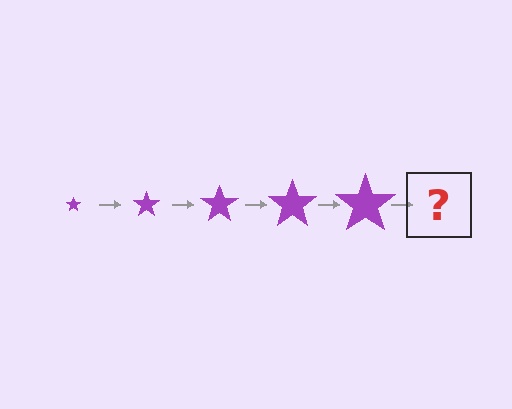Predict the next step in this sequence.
The next step is a purple star, larger than the previous one.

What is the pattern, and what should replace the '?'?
The pattern is that the star gets progressively larger each step. The '?' should be a purple star, larger than the previous one.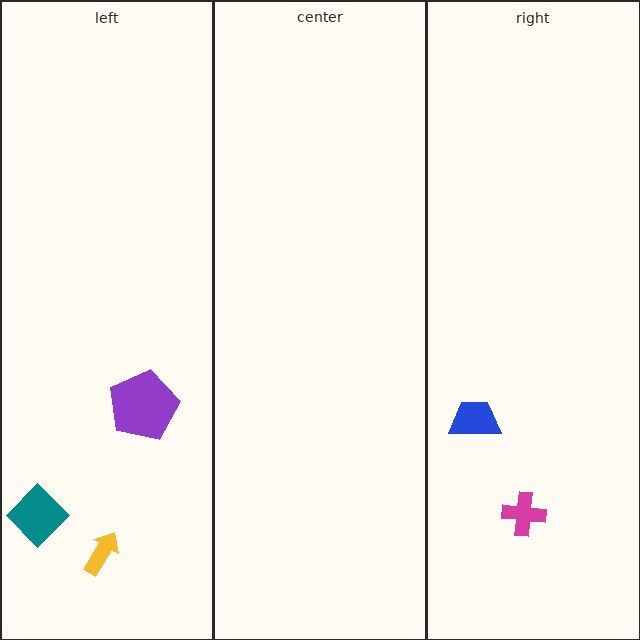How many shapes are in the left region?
3.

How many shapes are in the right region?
2.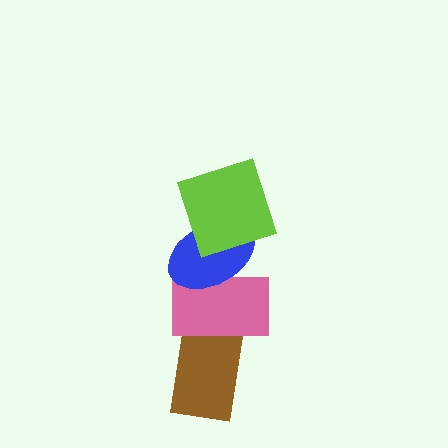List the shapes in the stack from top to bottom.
From top to bottom: the lime square, the blue ellipse, the pink rectangle, the brown rectangle.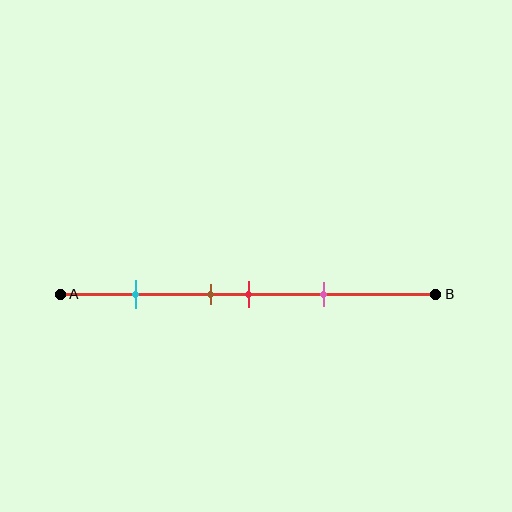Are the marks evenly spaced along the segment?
No, the marks are not evenly spaced.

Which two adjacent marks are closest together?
The brown and red marks are the closest adjacent pair.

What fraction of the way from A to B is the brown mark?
The brown mark is approximately 40% (0.4) of the way from A to B.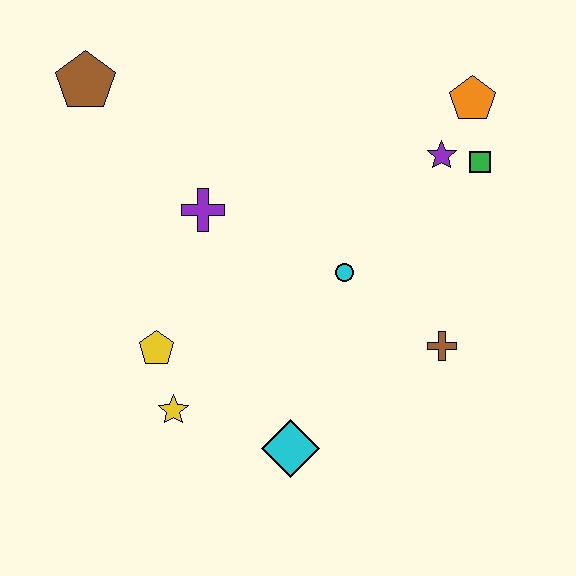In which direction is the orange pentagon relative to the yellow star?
The orange pentagon is above the yellow star.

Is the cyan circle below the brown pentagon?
Yes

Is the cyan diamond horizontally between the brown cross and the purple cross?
Yes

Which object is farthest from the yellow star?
The orange pentagon is farthest from the yellow star.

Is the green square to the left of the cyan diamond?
No